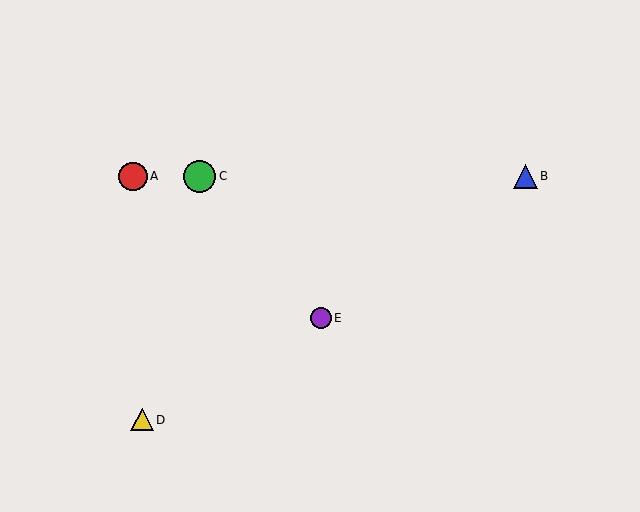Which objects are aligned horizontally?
Objects A, B, C are aligned horizontally.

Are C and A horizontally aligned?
Yes, both are at y≈176.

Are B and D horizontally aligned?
No, B is at y≈176 and D is at y≈420.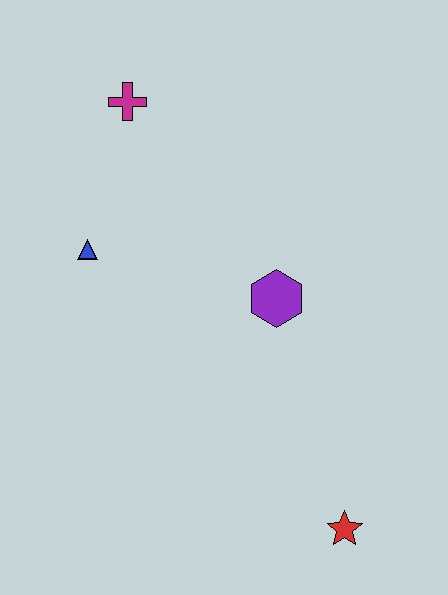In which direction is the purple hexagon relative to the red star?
The purple hexagon is above the red star.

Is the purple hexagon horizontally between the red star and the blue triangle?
Yes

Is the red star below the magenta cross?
Yes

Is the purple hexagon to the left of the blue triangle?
No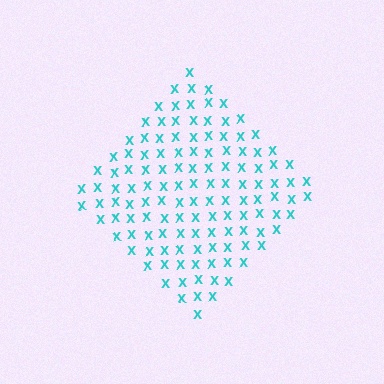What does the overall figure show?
The overall figure shows a diamond.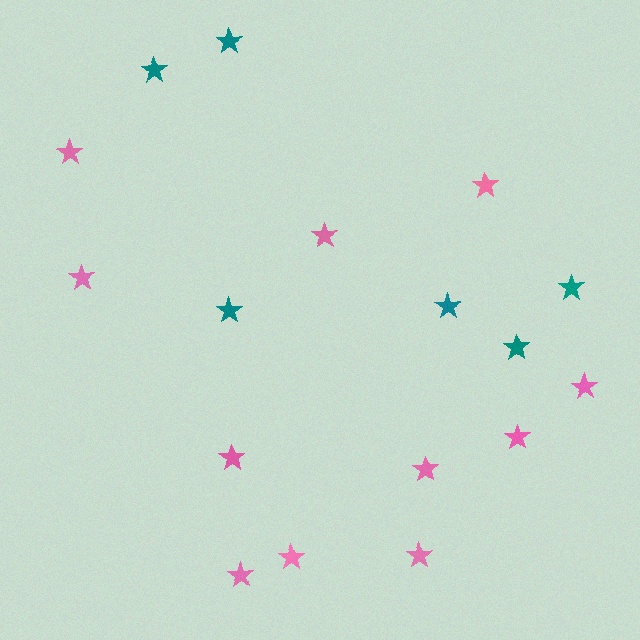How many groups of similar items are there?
There are 2 groups: one group of pink stars (11) and one group of teal stars (6).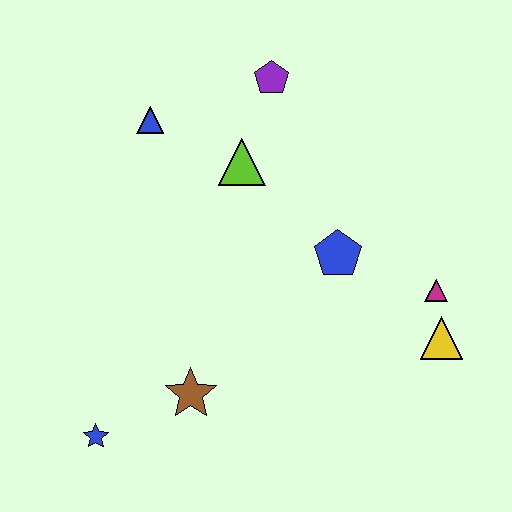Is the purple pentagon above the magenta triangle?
Yes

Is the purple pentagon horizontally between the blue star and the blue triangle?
No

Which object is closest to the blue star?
The brown star is closest to the blue star.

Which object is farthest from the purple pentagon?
The blue star is farthest from the purple pentagon.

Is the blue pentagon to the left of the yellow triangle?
Yes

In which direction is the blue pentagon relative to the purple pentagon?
The blue pentagon is below the purple pentagon.